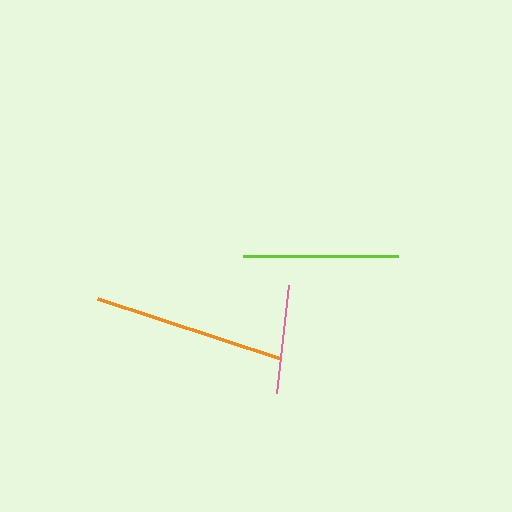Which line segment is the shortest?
The pink line is the shortest at approximately 108 pixels.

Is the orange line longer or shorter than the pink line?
The orange line is longer than the pink line.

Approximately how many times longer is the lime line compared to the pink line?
The lime line is approximately 1.4 times the length of the pink line.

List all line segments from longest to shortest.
From longest to shortest: orange, lime, pink.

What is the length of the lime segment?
The lime segment is approximately 155 pixels long.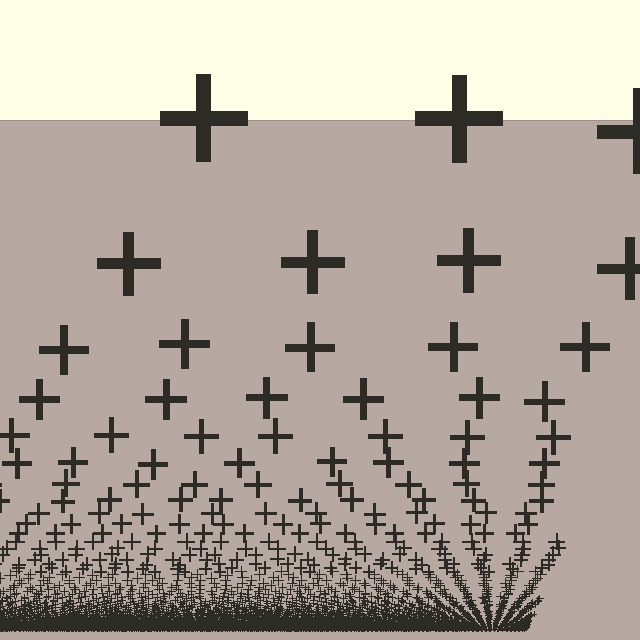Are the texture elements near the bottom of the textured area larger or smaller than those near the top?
Smaller. The gradient is inverted — elements near the bottom are smaller and denser.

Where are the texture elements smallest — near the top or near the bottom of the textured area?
Near the bottom.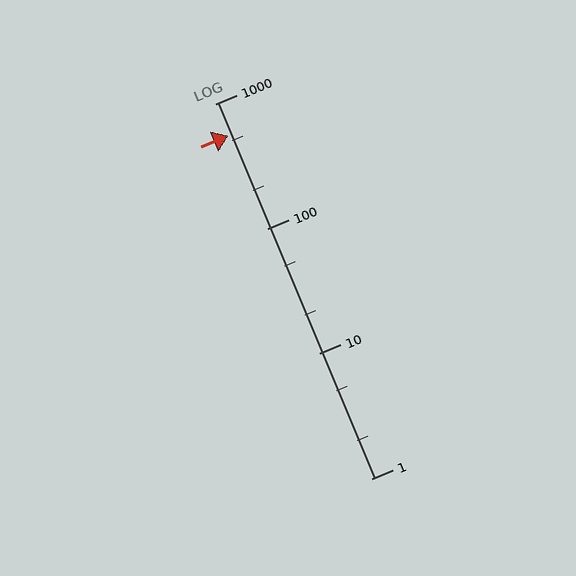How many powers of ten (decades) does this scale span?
The scale spans 3 decades, from 1 to 1000.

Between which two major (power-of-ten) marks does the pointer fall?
The pointer is between 100 and 1000.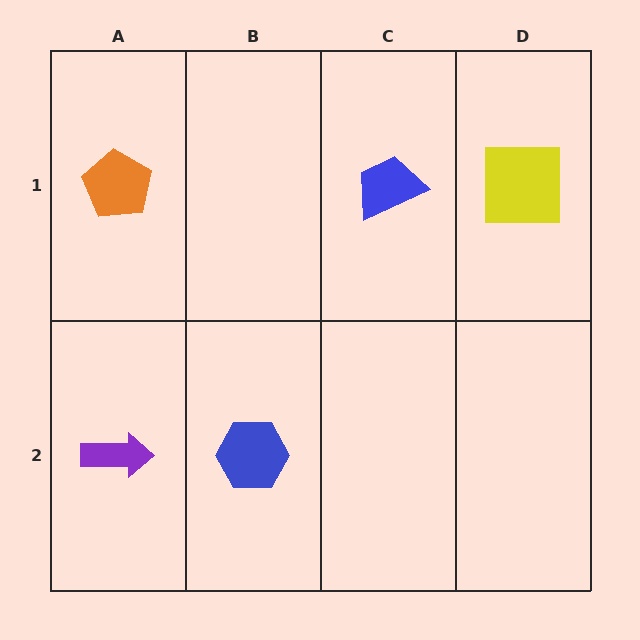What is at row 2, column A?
A purple arrow.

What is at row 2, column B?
A blue hexagon.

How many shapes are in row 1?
3 shapes.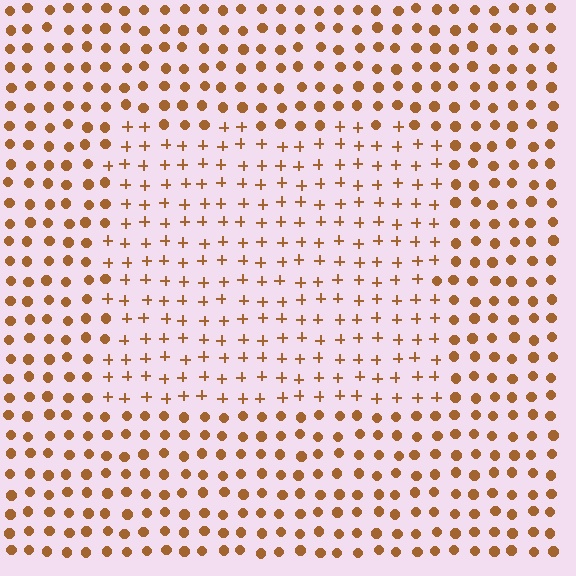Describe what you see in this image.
The image is filled with small brown elements arranged in a uniform grid. A rectangle-shaped region contains plus signs, while the surrounding area contains circles. The boundary is defined purely by the change in element shape.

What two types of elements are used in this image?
The image uses plus signs inside the rectangle region and circles outside it.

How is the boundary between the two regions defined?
The boundary is defined by a change in element shape: plus signs inside vs. circles outside. All elements share the same color and spacing.